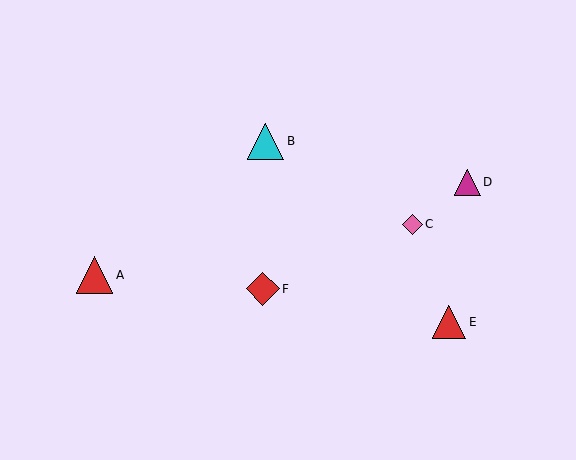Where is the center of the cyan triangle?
The center of the cyan triangle is at (266, 141).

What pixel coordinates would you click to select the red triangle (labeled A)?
Click at (94, 275) to select the red triangle A.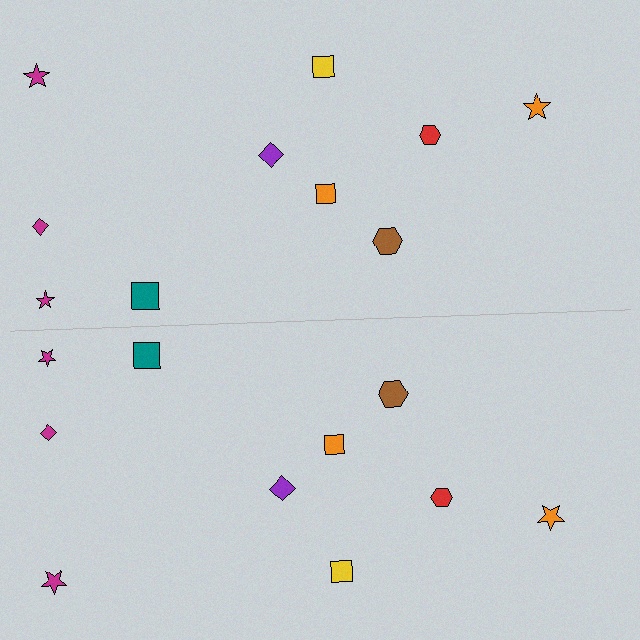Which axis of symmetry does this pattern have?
The pattern has a horizontal axis of symmetry running through the center of the image.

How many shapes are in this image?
There are 20 shapes in this image.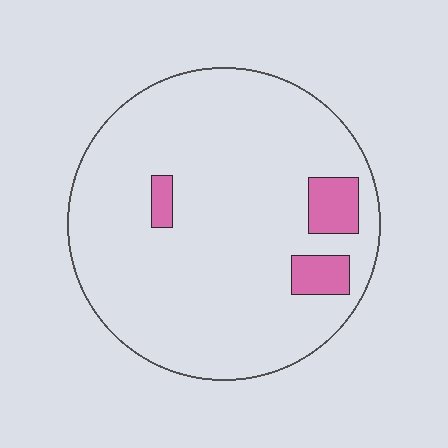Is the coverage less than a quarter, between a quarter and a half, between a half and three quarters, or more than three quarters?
Less than a quarter.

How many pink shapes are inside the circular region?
3.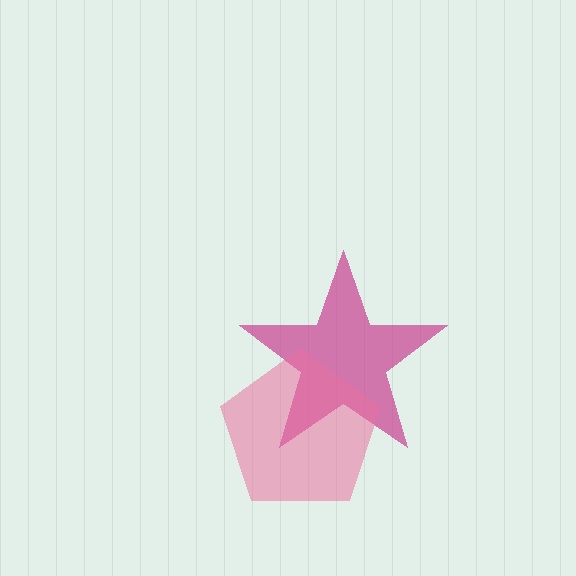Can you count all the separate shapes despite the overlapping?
Yes, there are 2 separate shapes.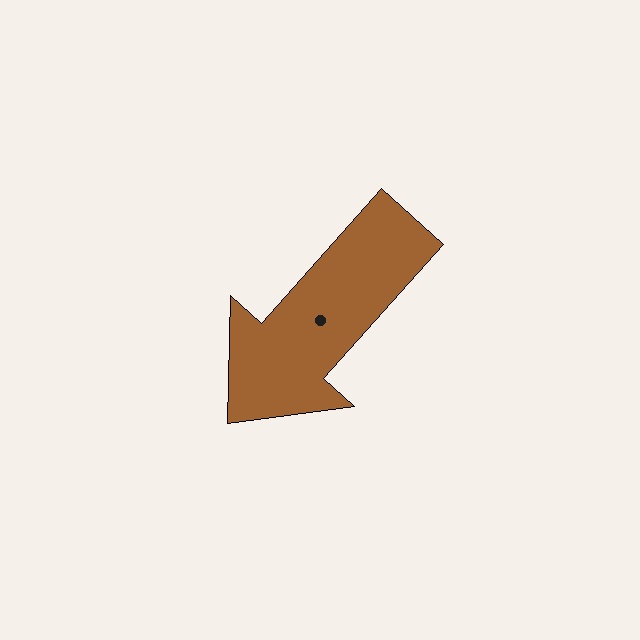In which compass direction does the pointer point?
Southwest.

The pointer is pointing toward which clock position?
Roughly 7 o'clock.